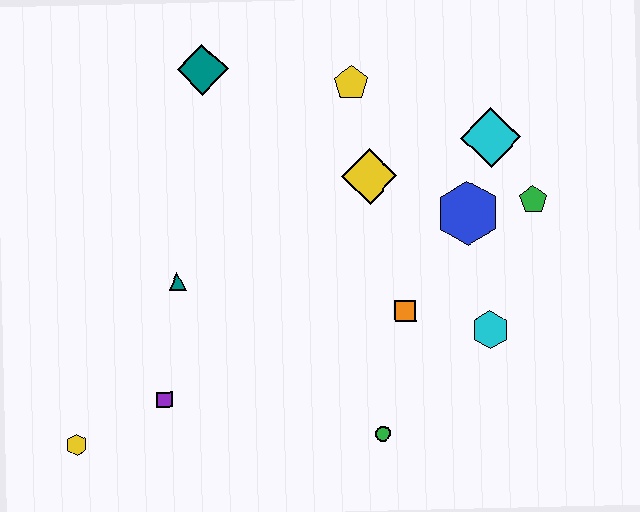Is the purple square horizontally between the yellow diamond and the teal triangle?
No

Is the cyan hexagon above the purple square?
Yes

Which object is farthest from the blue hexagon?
The yellow hexagon is farthest from the blue hexagon.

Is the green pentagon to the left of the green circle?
No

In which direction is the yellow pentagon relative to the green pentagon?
The yellow pentagon is to the left of the green pentagon.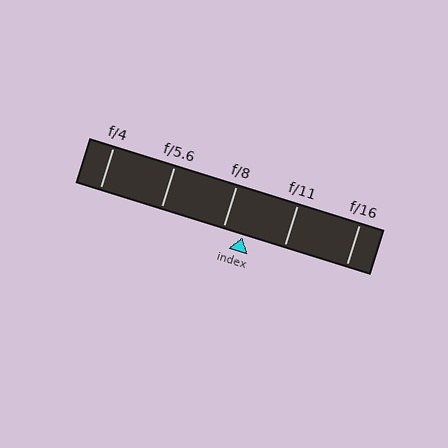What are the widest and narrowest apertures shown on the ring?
The widest aperture shown is f/4 and the narrowest is f/16.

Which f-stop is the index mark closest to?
The index mark is closest to f/8.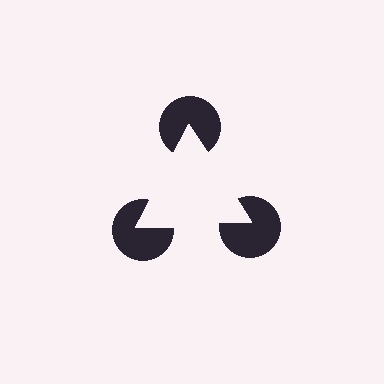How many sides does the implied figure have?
3 sides.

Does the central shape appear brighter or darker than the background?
It typically appears slightly brighter than the background, even though no actual brightness change is drawn.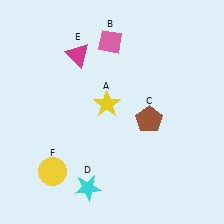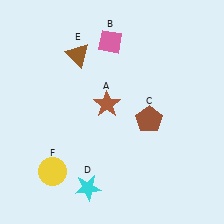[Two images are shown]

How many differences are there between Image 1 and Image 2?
There are 2 differences between the two images.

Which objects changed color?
A changed from yellow to brown. E changed from magenta to brown.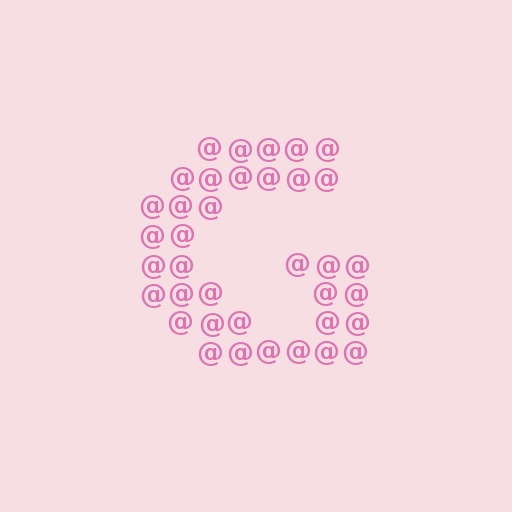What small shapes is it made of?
It is made of small at signs.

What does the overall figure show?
The overall figure shows the letter G.